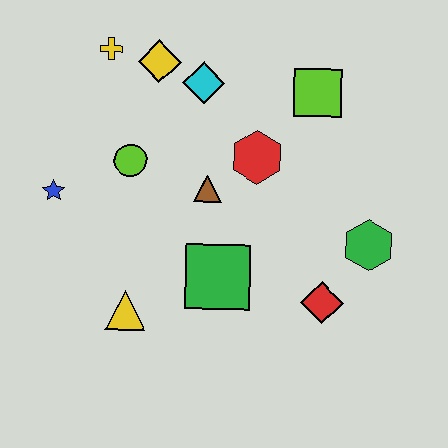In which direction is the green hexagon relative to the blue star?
The green hexagon is to the right of the blue star.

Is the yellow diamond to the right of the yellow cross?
Yes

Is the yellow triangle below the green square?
Yes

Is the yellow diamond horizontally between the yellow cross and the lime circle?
No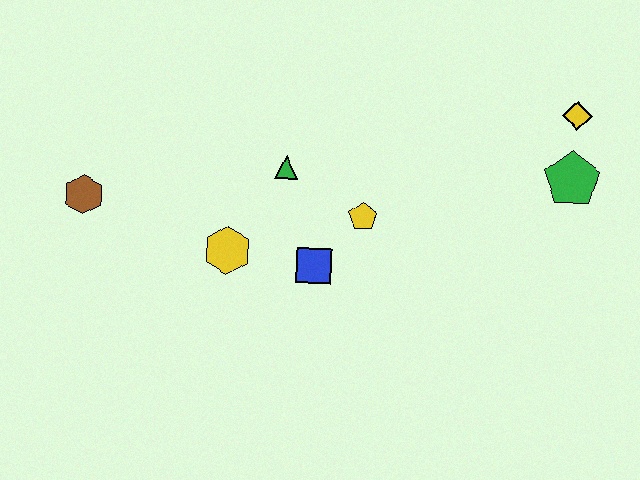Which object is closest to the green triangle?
The yellow pentagon is closest to the green triangle.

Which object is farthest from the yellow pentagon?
The brown hexagon is farthest from the yellow pentagon.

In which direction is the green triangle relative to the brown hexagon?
The green triangle is to the right of the brown hexagon.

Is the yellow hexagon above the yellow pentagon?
No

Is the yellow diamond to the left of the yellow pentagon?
No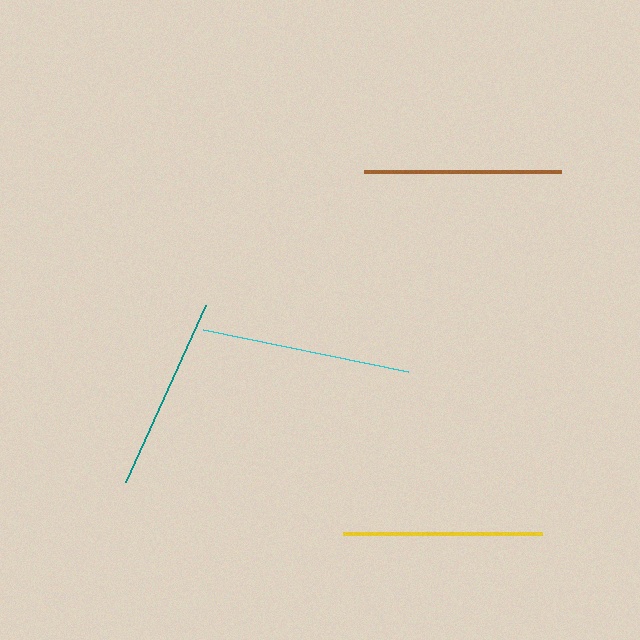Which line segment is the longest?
The cyan line is the longest at approximately 209 pixels.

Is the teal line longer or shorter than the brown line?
The brown line is longer than the teal line.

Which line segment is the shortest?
The teal line is the shortest at approximately 194 pixels.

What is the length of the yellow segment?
The yellow segment is approximately 199 pixels long.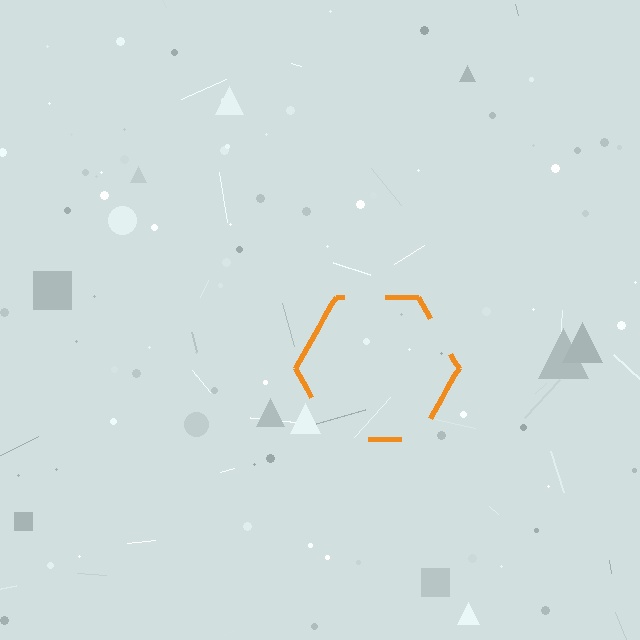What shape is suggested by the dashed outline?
The dashed outline suggests a hexagon.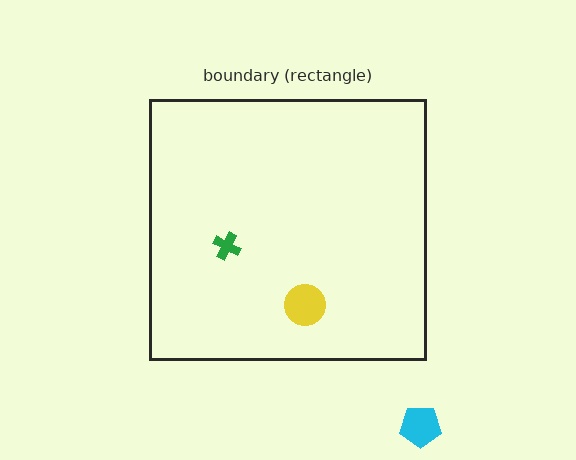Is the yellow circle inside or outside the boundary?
Inside.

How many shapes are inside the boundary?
2 inside, 1 outside.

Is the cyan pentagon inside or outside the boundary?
Outside.